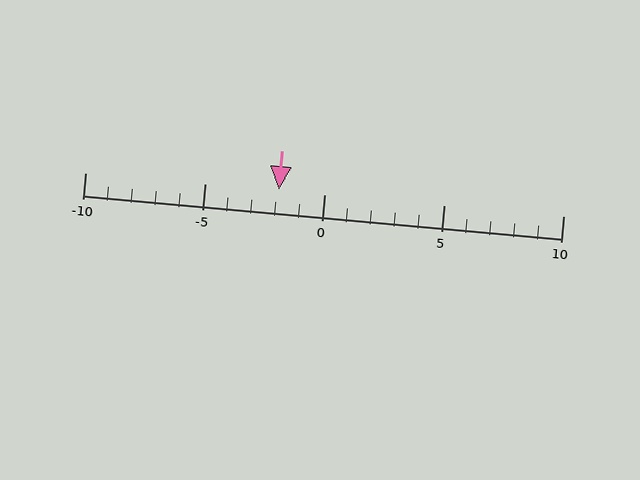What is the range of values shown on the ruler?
The ruler shows values from -10 to 10.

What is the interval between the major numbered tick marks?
The major tick marks are spaced 5 units apart.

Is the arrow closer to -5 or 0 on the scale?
The arrow is closer to 0.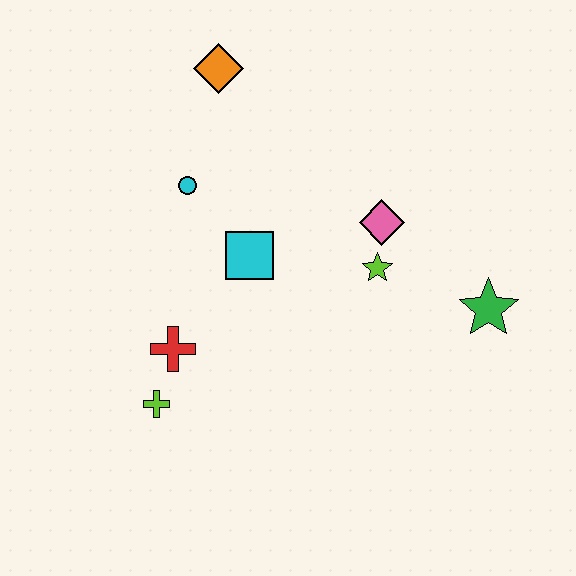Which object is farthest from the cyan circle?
The green star is farthest from the cyan circle.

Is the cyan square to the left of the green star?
Yes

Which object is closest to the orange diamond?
The cyan circle is closest to the orange diamond.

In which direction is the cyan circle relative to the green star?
The cyan circle is to the left of the green star.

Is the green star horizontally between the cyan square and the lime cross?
No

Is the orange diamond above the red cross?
Yes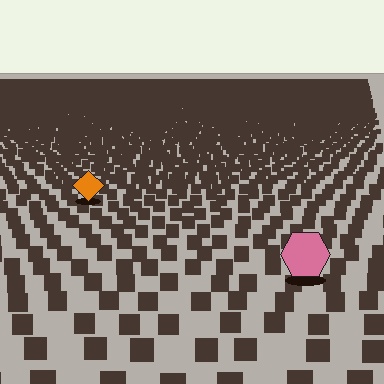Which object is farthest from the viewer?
The orange diamond is farthest from the viewer. It appears smaller and the ground texture around it is denser.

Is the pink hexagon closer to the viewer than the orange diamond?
Yes. The pink hexagon is closer — you can tell from the texture gradient: the ground texture is coarser near it.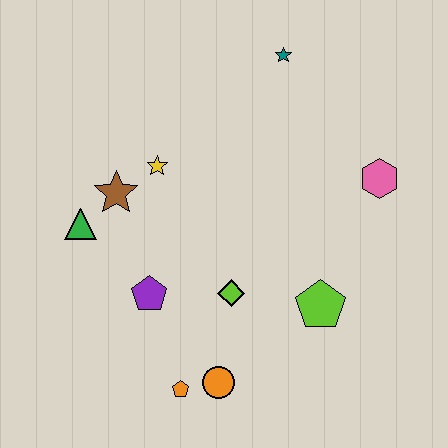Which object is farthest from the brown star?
The pink hexagon is farthest from the brown star.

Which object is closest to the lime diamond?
The purple pentagon is closest to the lime diamond.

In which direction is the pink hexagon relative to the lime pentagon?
The pink hexagon is above the lime pentagon.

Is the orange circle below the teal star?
Yes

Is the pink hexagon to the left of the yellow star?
No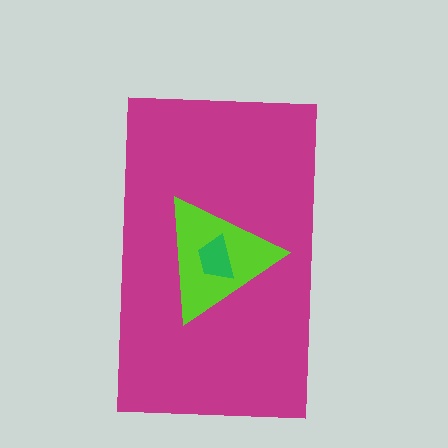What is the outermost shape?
The magenta rectangle.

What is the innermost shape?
The green trapezoid.